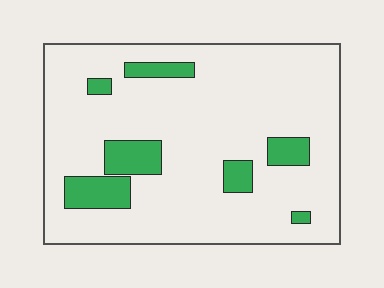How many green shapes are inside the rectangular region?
7.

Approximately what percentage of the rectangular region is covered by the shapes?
Approximately 15%.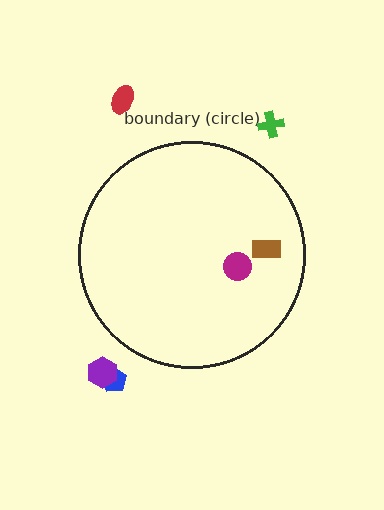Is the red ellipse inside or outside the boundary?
Outside.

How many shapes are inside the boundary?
2 inside, 4 outside.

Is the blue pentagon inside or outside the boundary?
Outside.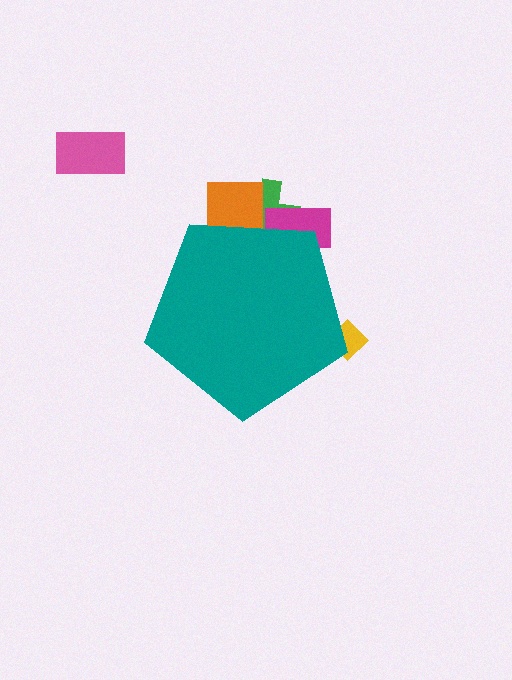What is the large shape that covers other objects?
A teal pentagon.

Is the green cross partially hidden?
Yes, the green cross is partially hidden behind the teal pentagon.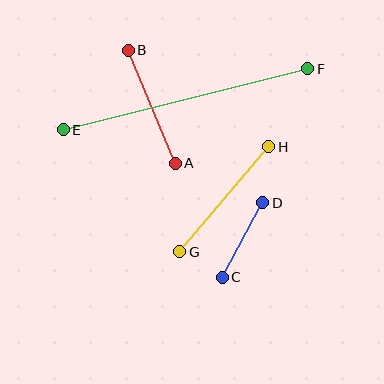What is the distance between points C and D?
The distance is approximately 85 pixels.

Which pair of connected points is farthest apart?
Points E and F are farthest apart.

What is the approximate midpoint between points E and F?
The midpoint is at approximately (186, 99) pixels.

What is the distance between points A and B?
The distance is approximately 122 pixels.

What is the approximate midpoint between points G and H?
The midpoint is at approximately (224, 199) pixels.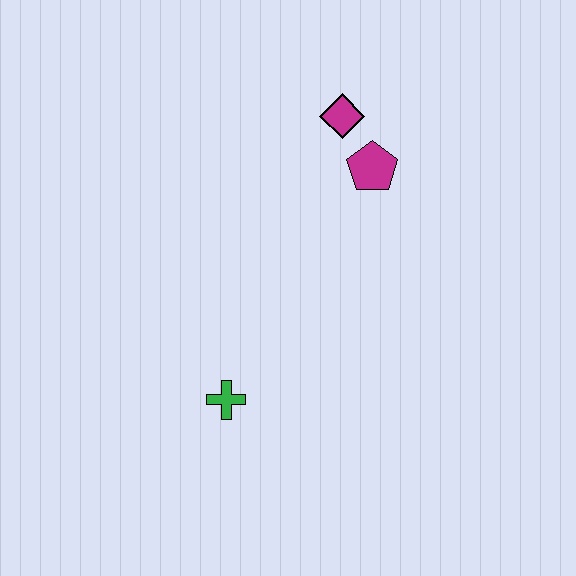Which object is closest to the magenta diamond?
The magenta pentagon is closest to the magenta diamond.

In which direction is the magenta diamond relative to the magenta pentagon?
The magenta diamond is above the magenta pentagon.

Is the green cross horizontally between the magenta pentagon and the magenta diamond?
No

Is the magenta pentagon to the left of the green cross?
No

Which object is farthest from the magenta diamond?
The green cross is farthest from the magenta diamond.